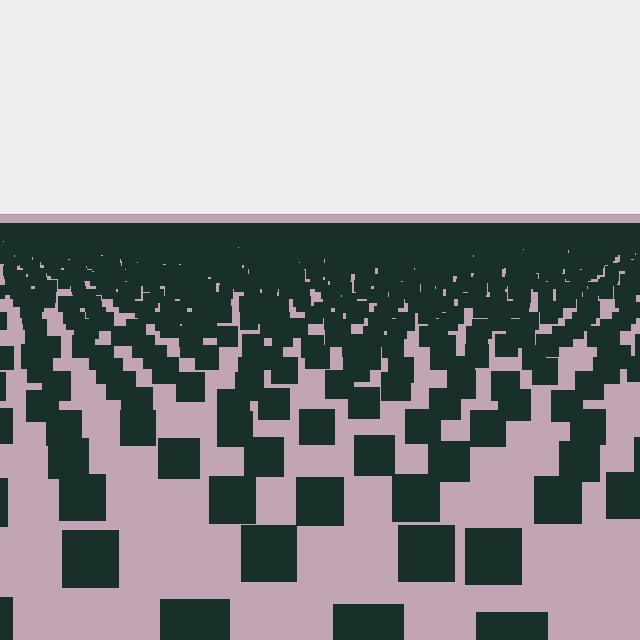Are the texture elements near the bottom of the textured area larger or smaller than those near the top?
Larger. Near the bottom, elements are closer to the viewer and appear at a bigger on-screen size.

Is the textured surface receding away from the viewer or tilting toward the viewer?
The surface is receding away from the viewer. Texture elements get smaller and denser toward the top.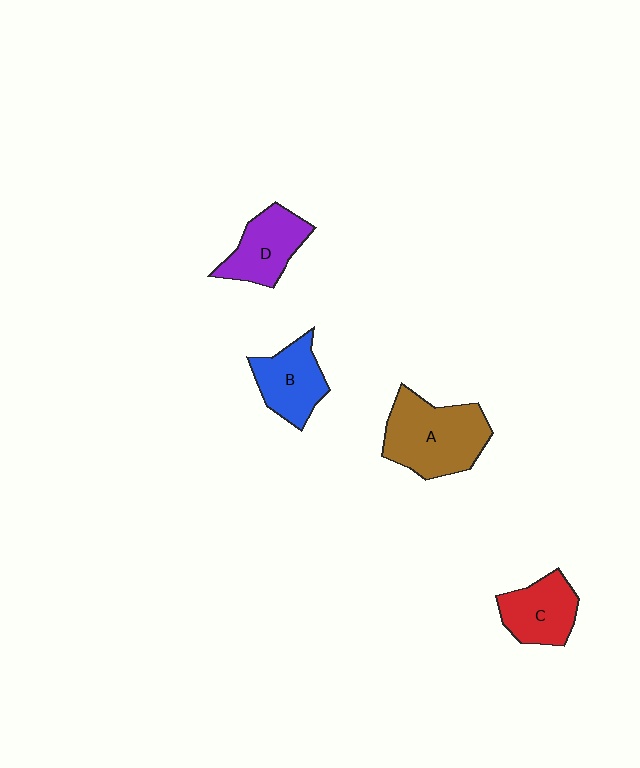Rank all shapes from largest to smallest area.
From largest to smallest: A (brown), D (purple), B (blue), C (red).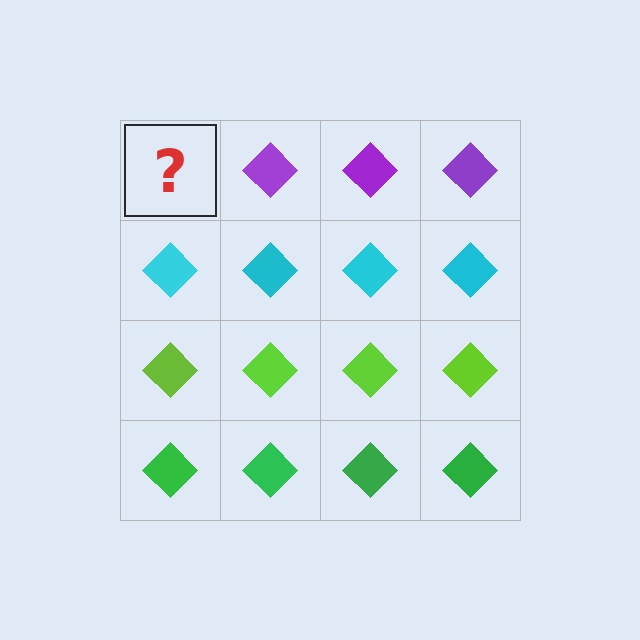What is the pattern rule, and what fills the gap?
The rule is that each row has a consistent color. The gap should be filled with a purple diamond.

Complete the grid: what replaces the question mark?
The question mark should be replaced with a purple diamond.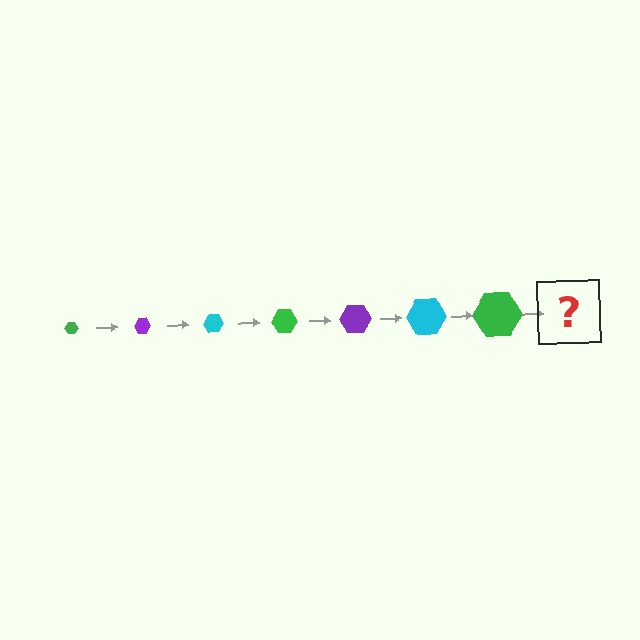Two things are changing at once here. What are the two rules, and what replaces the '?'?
The two rules are that the hexagon grows larger each step and the color cycles through green, purple, and cyan. The '?' should be a purple hexagon, larger than the previous one.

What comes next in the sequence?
The next element should be a purple hexagon, larger than the previous one.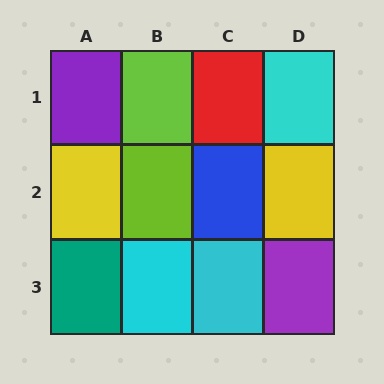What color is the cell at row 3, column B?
Cyan.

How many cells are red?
1 cell is red.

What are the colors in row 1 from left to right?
Purple, lime, red, cyan.